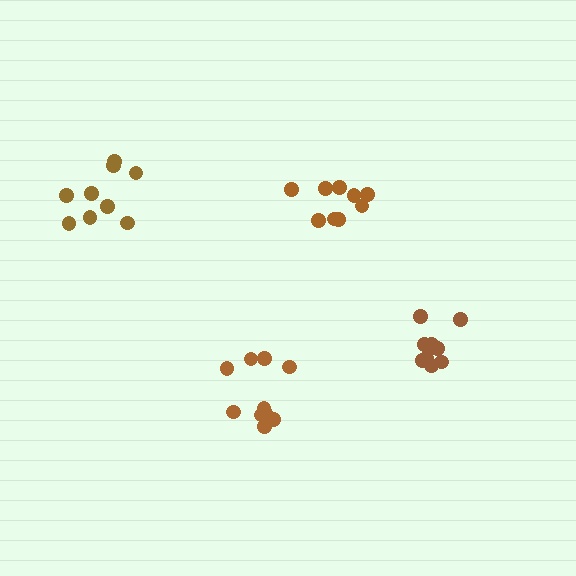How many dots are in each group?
Group 1: 9 dots, Group 2: 9 dots, Group 3: 11 dots, Group 4: 9 dots (38 total).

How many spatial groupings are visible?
There are 4 spatial groupings.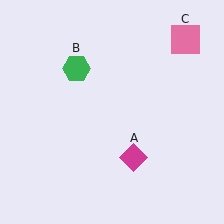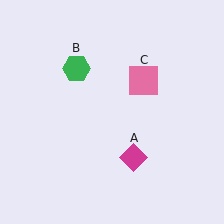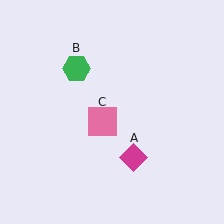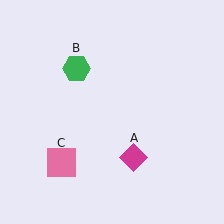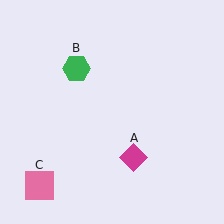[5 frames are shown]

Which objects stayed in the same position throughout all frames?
Magenta diamond (object A) and green hexagon (object B) remained stationary.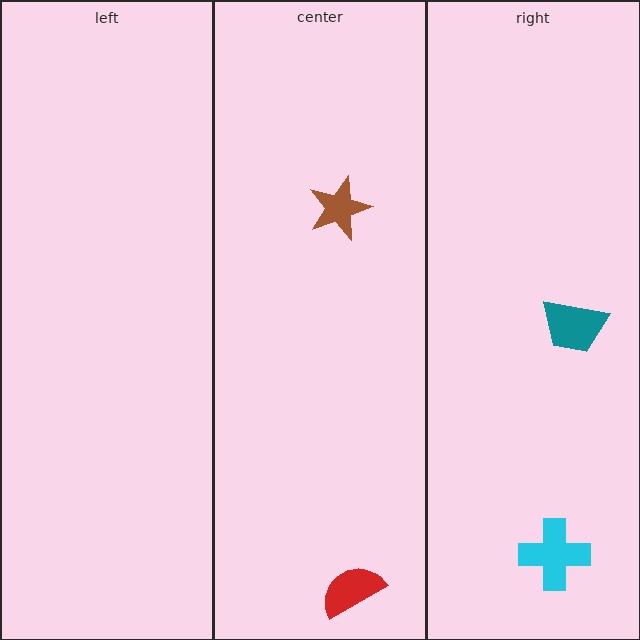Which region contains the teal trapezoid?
The right region.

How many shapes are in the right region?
2.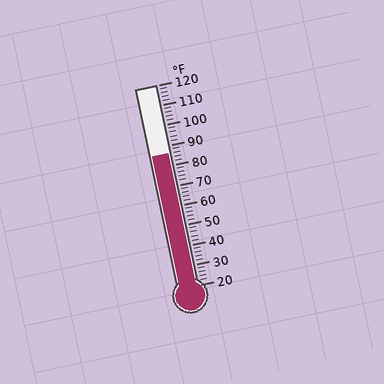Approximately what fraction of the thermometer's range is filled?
The thermometer is filled to approximately 65% of its range.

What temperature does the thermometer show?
The thermometer shows approximately 86°F.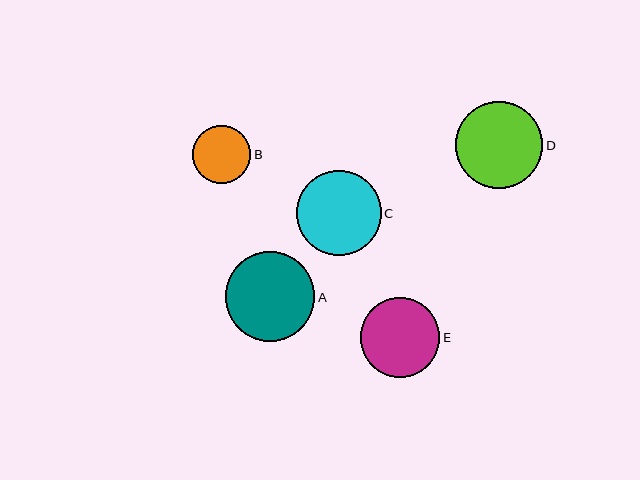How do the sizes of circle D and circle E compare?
Circle D and circle E are approximately the same size.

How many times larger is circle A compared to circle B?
Circle A is approximately 1.5 times the size of circle B.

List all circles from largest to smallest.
From largest to smallest: A, D, C, E, B.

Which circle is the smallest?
Circle B is the smallest with a size of approximately 58 pixels.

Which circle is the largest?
Circle A is the largest with a size of approximately 90 pixels.